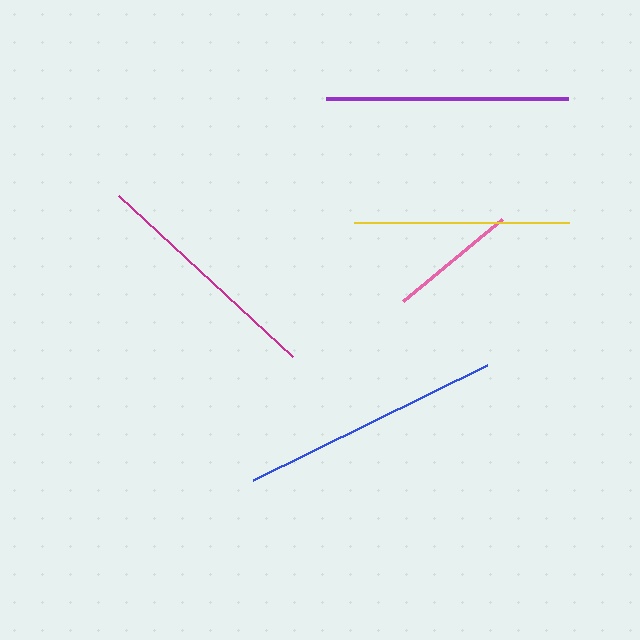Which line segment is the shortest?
The pink line is the shortest at approximately 128 pixels.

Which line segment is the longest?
The blue line is the longest at approximately 260 pixels.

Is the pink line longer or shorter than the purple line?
The purple line is longer than the pink line.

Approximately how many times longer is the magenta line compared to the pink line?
The magenta line is approximately 1.9 times the length of the pink line.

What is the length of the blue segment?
The blue segment is approximately 260 pixels long.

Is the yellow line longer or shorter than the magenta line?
The magenta line is longer than the yellow line.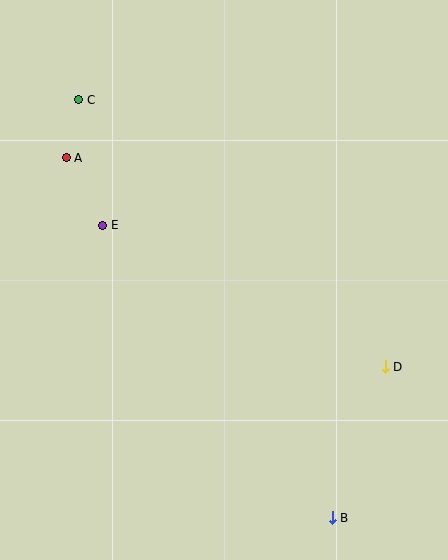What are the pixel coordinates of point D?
Point D is at (385, 367).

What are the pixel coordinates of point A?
Point A is at (66, 158).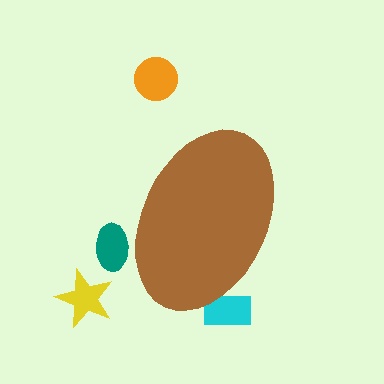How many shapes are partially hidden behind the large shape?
2 shapes are partially hidden.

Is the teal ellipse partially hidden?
Yes, the teal ellipse is partially hidden behind the brown ellipse.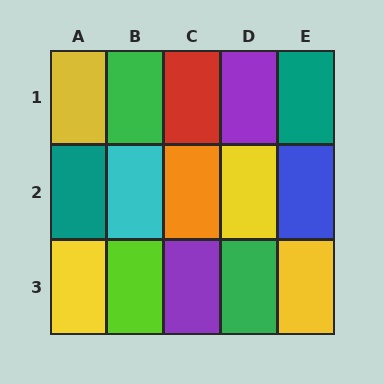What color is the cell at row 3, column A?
Yellow.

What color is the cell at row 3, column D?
Green.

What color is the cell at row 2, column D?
Yellow.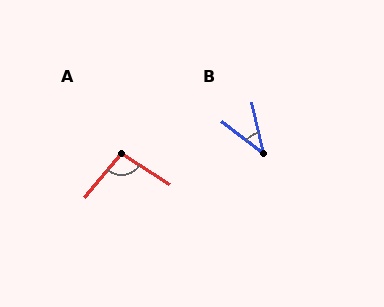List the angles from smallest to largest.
B (40°), A (97°).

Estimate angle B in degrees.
Approximately 40 degrees.